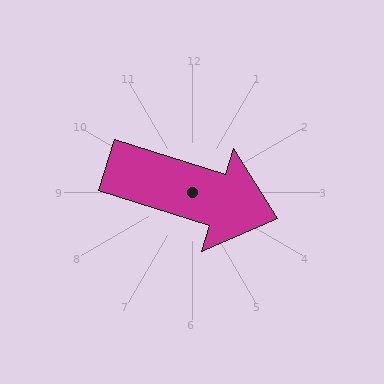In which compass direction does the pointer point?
East.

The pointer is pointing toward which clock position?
Roughly 4 o'clock.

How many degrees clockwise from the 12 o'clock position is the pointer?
Approximately 108 degrees.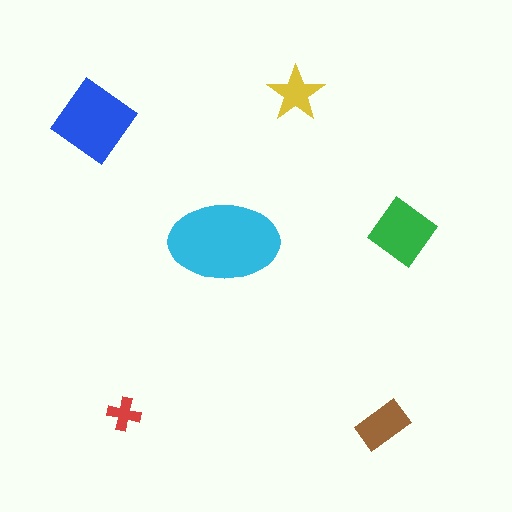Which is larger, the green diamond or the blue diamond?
The blue diamond.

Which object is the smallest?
The red cross.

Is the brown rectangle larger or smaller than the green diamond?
Smaller.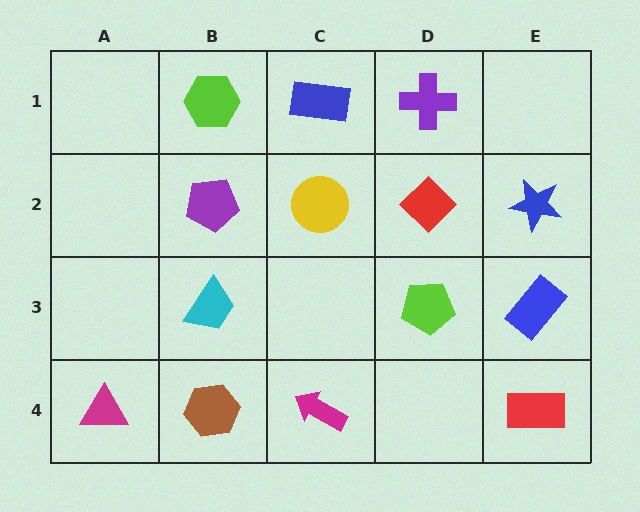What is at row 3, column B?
A cyan trapezoid.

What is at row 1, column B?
A lime hexagon.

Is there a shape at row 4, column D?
No, that cell is empty.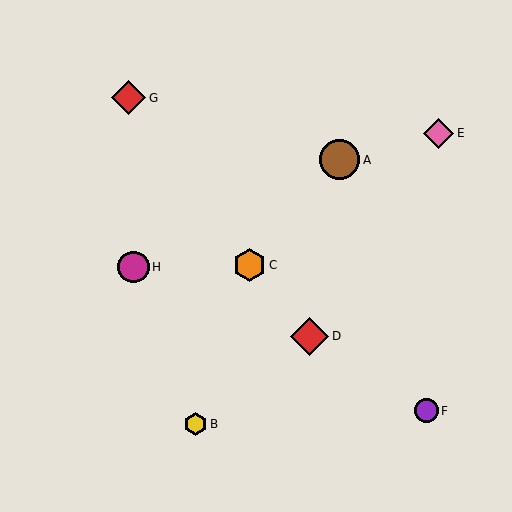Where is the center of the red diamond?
The center of the red diamond is at (309, 336).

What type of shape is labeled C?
Shape C is an orange hexagon.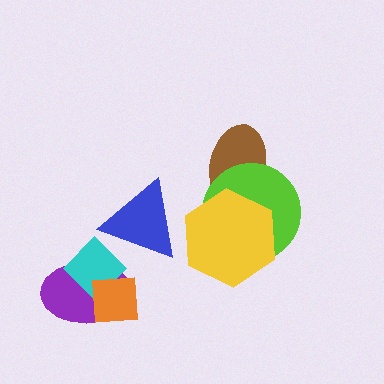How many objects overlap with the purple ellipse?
2 objects overlap with the purple ellipse.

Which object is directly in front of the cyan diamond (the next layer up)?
The orange square is directly in front of the cyan diamond.